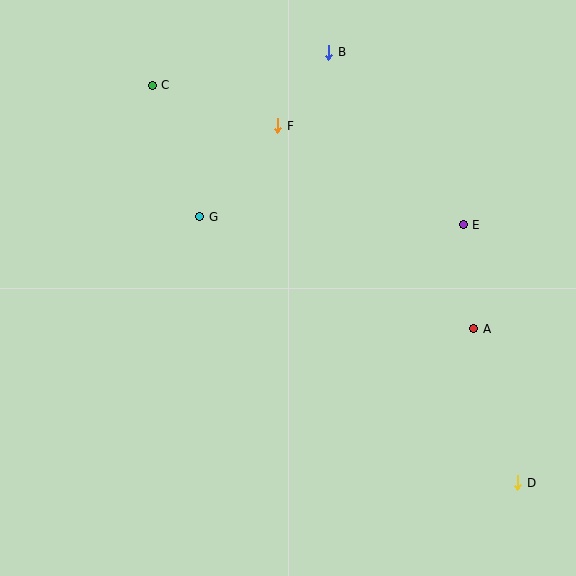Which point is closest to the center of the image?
Point G at (200, 217) is closest to the center.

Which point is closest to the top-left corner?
Point C is closest to the top-left corner.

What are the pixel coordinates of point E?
Point E is at (463, 225).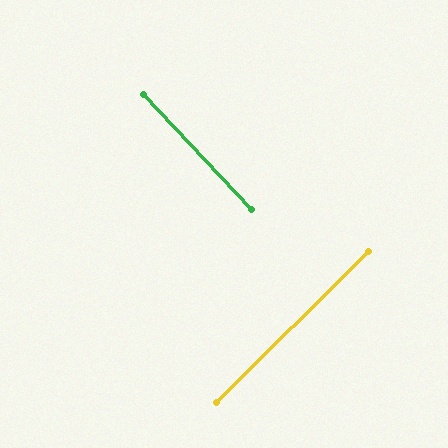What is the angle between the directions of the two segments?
Approximately 89 degrees.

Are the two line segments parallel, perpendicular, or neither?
Perpendicular — they meet at approximately 89°.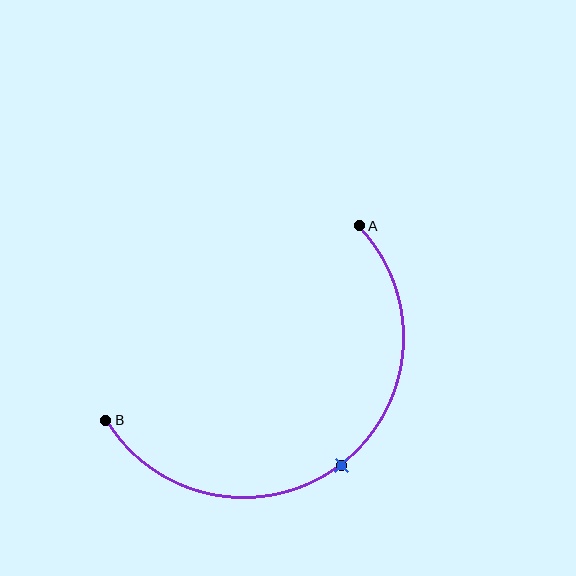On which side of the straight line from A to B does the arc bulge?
The arc bulges below and to the right of the straight line connecting A and B.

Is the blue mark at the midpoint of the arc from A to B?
Yes. The blue mark lies on the arc at equal arc-length from both A and B — it is the arc midpoint.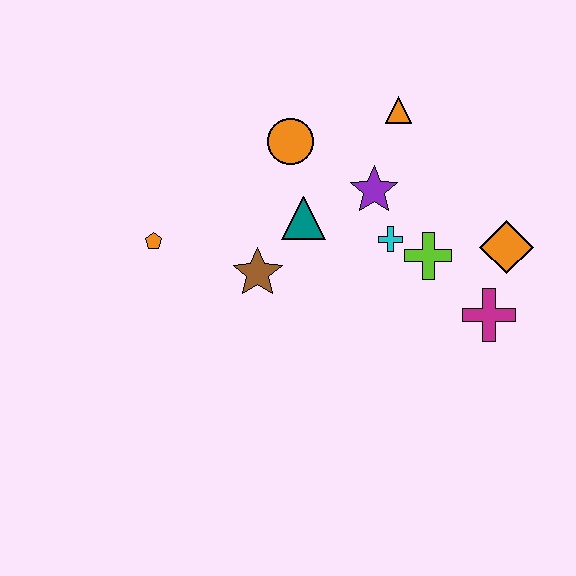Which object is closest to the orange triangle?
The purple star is closest to the orange triangle.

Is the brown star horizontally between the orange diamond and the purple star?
No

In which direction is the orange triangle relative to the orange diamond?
The orange triangle is above the orange diamond.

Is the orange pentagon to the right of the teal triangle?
No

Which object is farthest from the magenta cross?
The orange pentagon is farthest from the magenta cross.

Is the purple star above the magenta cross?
Yes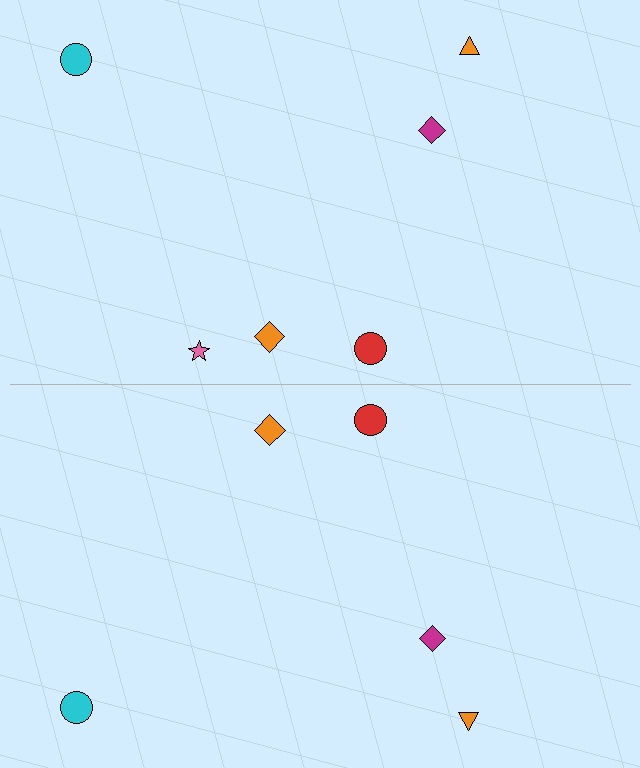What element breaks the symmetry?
A pink star is missing from the bottom side.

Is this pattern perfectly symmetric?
No, the pattern is not perfectly symmetric. A pink star is missing from the bottom side.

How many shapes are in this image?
There are 11 shapes in this image.